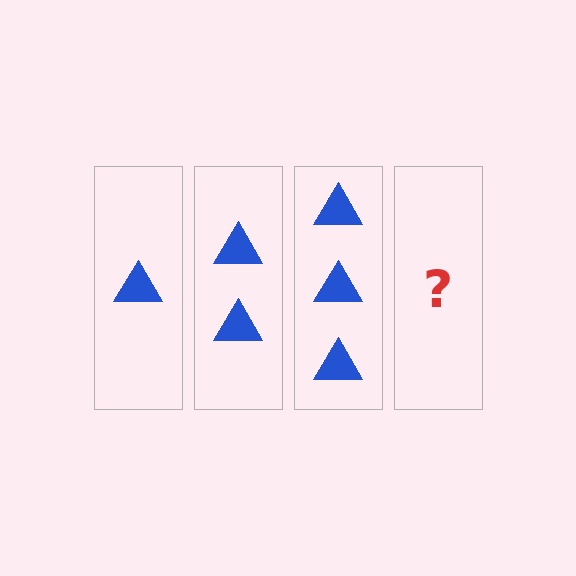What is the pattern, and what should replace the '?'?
The pattern is that each step adds one more triangle. The '?' should be 4 triangles.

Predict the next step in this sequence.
The next step is 4 triangles.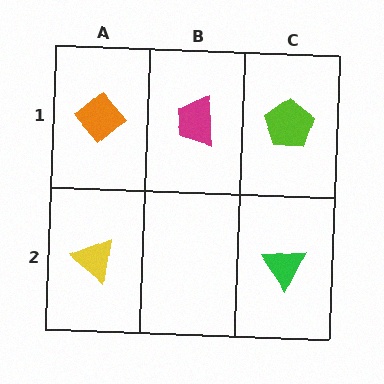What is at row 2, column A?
A yellow triangle.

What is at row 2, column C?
A green triangle.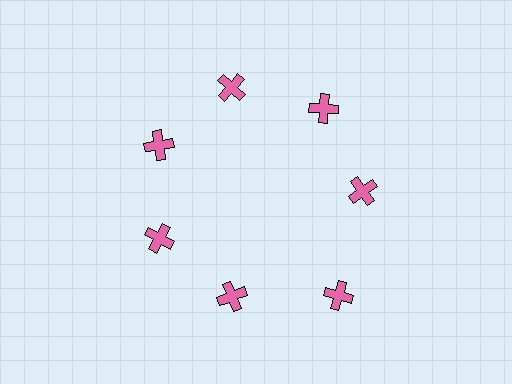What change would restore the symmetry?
The symmetry would be restored by moving it inward, back onto the ring so that all 7 crosses sit at equal angles and equal distance from the center.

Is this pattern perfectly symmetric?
No. The 7 pink crosses are arranged in a ring, but one element near the 5 o'clock position is pushed outward from the center, breaking the 7-fold rotational symmetry.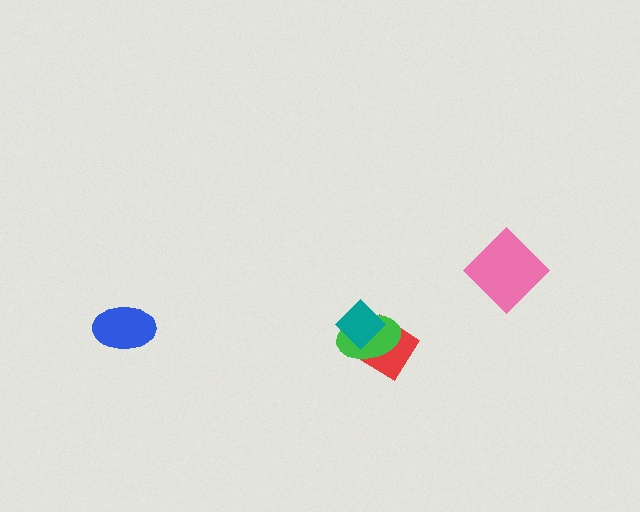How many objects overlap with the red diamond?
2 objects overlap with the red diamond.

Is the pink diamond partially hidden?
No, no other shape covers it.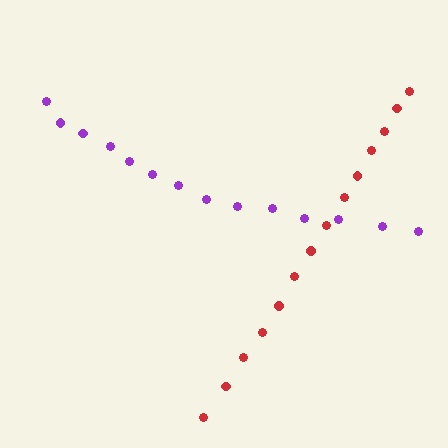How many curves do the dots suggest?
There are 2 distinct paths.